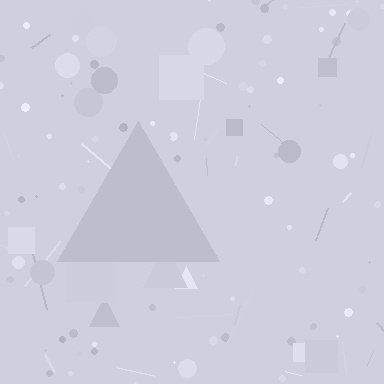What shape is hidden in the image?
A triangle is hidden in the image.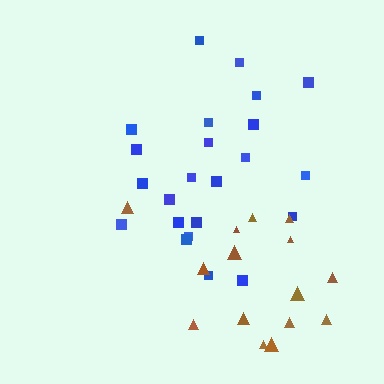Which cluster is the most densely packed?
Blue.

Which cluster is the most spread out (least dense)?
Brown.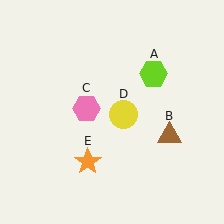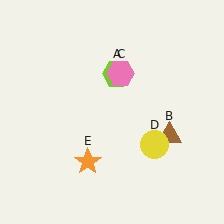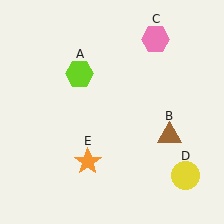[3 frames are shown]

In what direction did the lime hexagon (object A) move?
The lime hexagon (object A) moved left.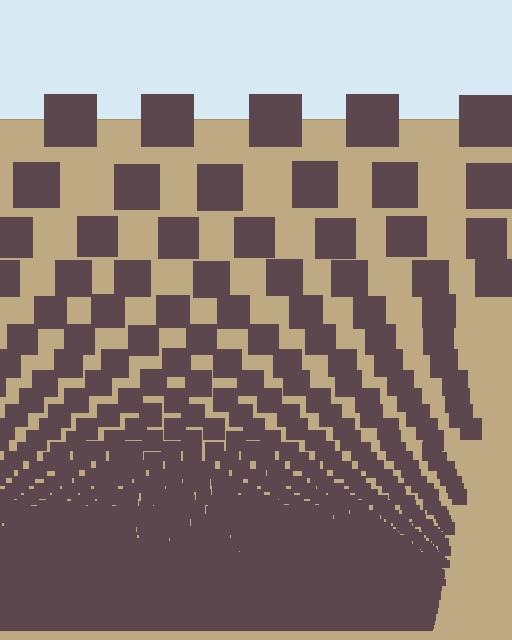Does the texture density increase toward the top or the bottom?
Density increases toward the bottom.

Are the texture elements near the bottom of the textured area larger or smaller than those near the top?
Smaller. The gradient is inverted — elements near the bottom are smaller and denser.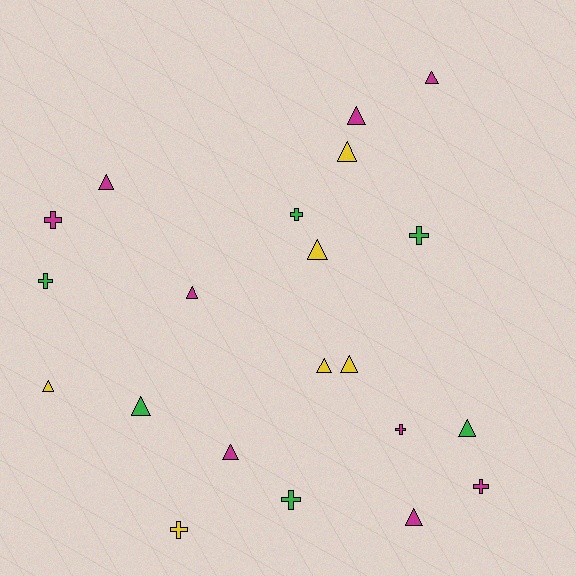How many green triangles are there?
There are 2 green triangles.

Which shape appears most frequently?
Triangle, with 13 objects.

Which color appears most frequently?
Magenta, with 9 objects.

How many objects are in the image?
There are 21 objects.